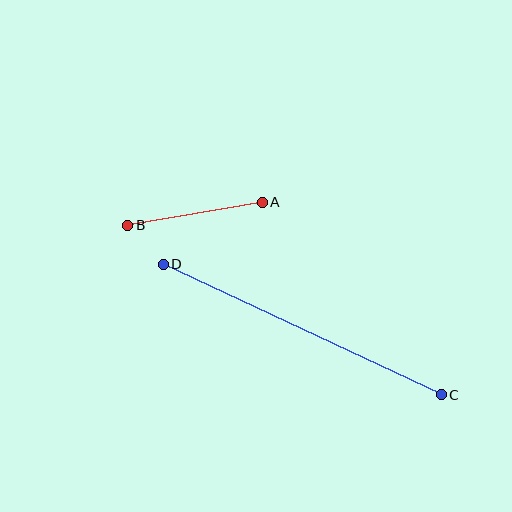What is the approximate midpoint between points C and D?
The midpoint is at approximately (302, 329) pixels.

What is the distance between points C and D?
The distance is approximately 307 pixels.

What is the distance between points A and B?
The distance is approximately 136 pixels.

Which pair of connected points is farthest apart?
Points C and D are farthest apart.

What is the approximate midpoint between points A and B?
The midpoint is at approximately (195, 214) pixels.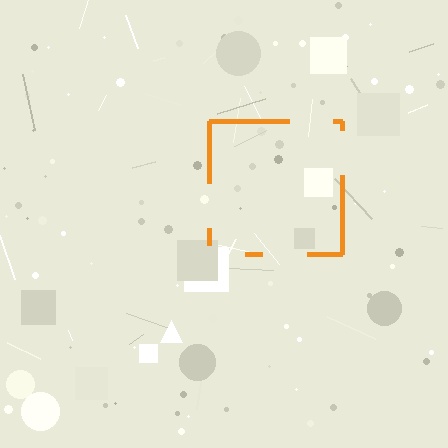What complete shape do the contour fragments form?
The contour fragments form a square.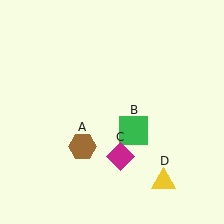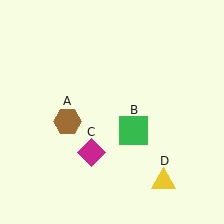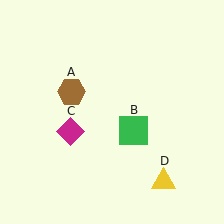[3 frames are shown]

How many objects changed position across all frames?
2 objects changed position: brown hexagon (object A), magenta diamond (object C).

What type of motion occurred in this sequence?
The brown hexagon (object A), magenta diamond (object C) rotated clockwise around the center of the scene.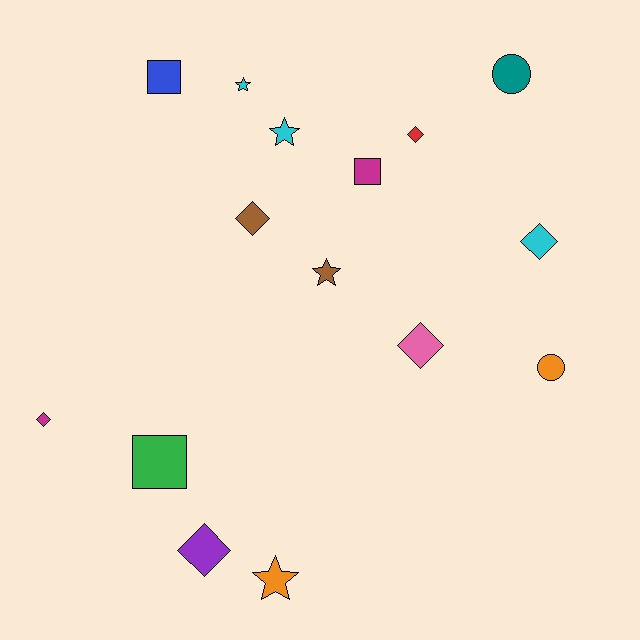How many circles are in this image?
There are 2 circles.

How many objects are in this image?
There are 15 objects.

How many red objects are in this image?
There is 1 red object.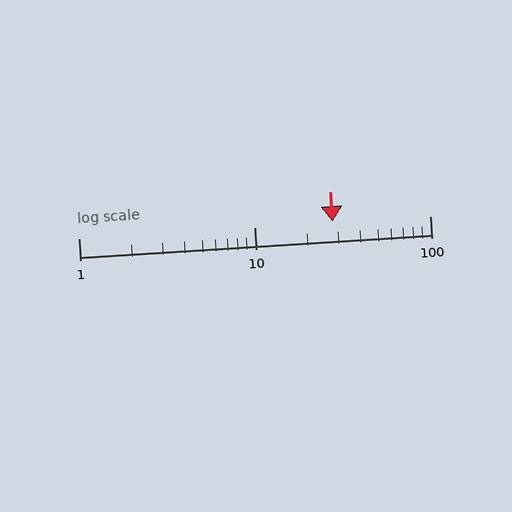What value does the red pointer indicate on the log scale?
The pointer indicates approximately 28.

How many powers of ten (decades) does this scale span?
The scale spans 2 decades, from 1 to 100.